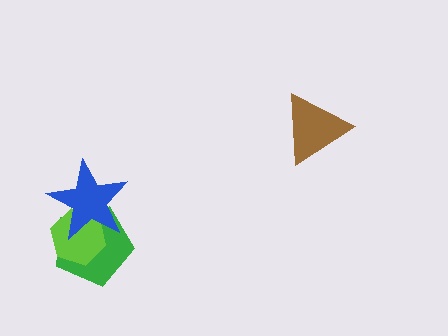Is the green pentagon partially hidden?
Yes, it is partially covered by another shape.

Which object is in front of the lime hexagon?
The blue star is in front of the lime hexagon.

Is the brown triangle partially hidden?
No, no other shape covers it.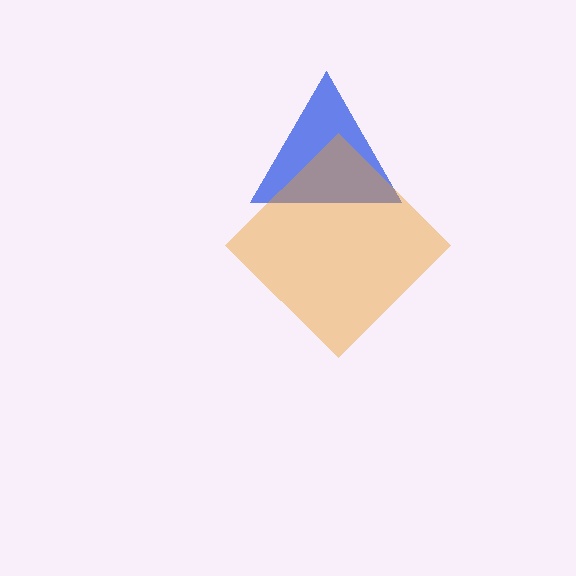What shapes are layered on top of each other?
The layered shapes are: a blue triangle, an orange diamond.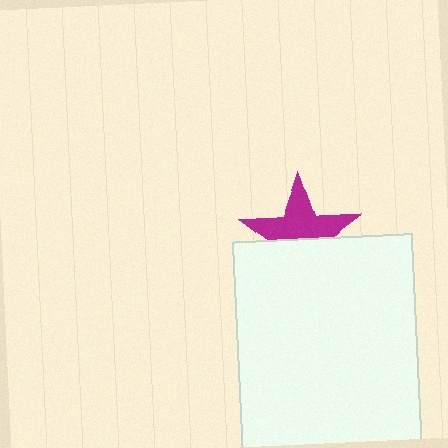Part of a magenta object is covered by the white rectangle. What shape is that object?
It is a star.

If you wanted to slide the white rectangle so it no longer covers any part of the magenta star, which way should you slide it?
Slide it down — that is the most direct way to separate the two shapes.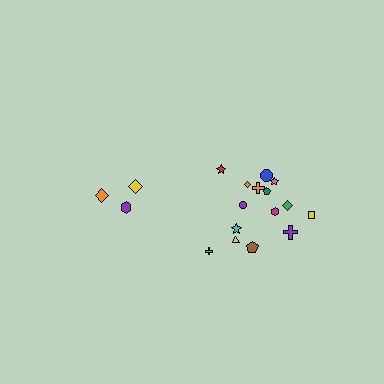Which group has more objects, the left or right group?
The right group.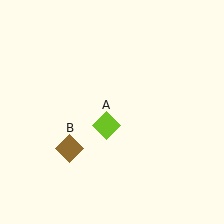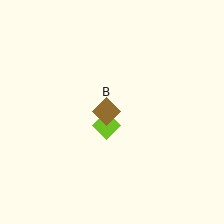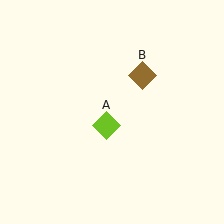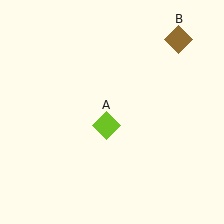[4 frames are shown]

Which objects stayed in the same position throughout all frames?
Lime diamond (object A) remained stationary.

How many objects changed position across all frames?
1 object changed position: brown diamond (object B).